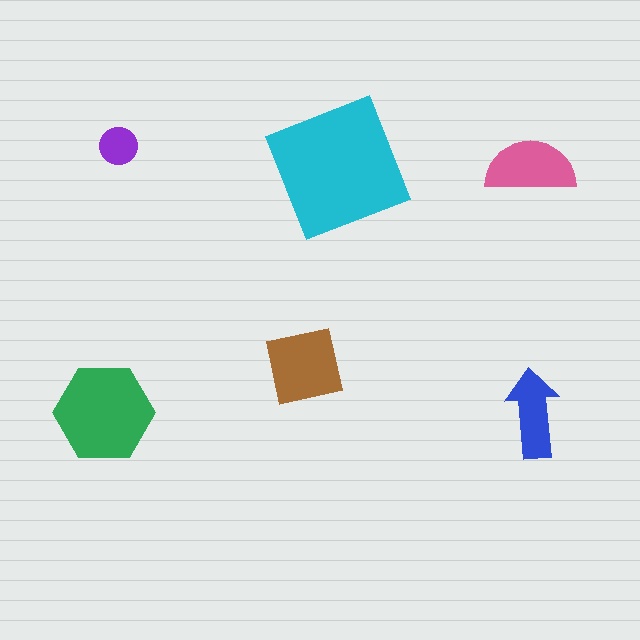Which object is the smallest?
The purple circle.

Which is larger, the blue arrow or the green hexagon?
The green hexagon.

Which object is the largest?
The cyan square.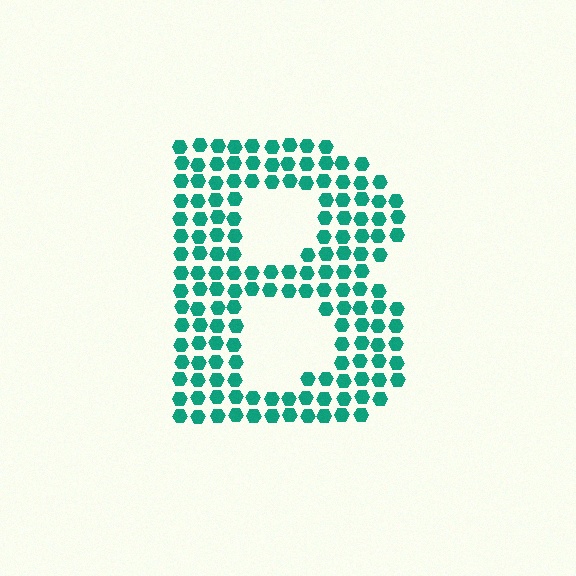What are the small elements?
The small elements are hexagons.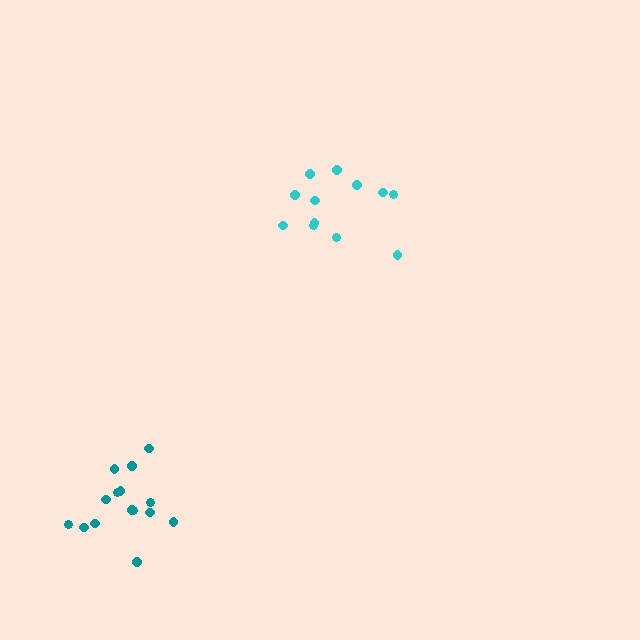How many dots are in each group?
Group 1: 15 dots, Group 2: 12 dots (27 total).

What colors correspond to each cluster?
The clusters are colored: teal, cyan.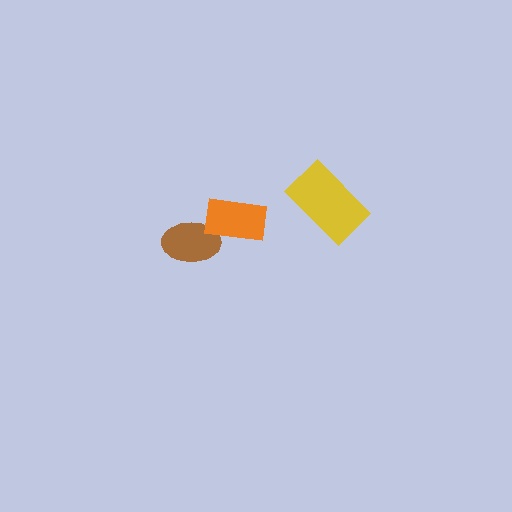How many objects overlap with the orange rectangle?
1 object overlaps with the orange rectangle.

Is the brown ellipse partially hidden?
Yes, it is partially covered by another shape.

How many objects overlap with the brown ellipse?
1 object overlaps with the brown ellipse.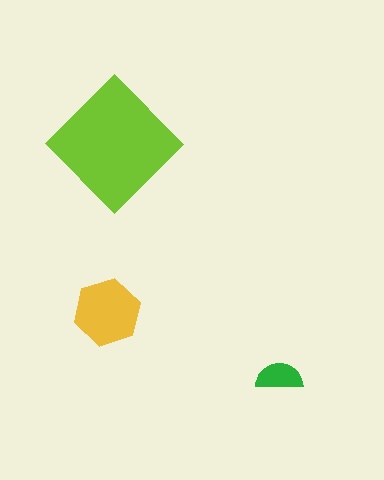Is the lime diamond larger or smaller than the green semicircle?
Larger.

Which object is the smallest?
The green semicircle.